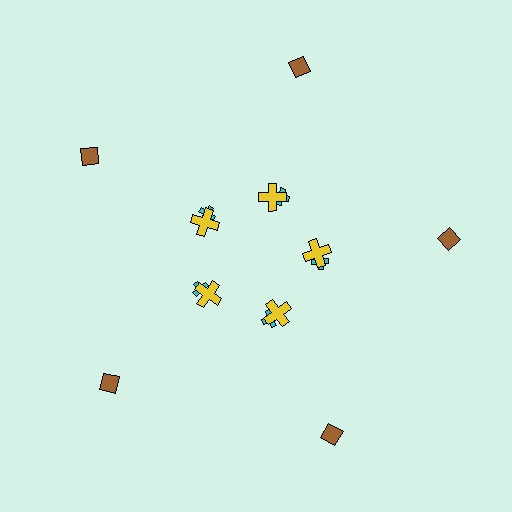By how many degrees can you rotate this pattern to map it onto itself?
The pattern maps onto itself every 72 degrees of rotation.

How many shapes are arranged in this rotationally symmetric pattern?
There are 15 shapes, arranged in 5 groups of 3.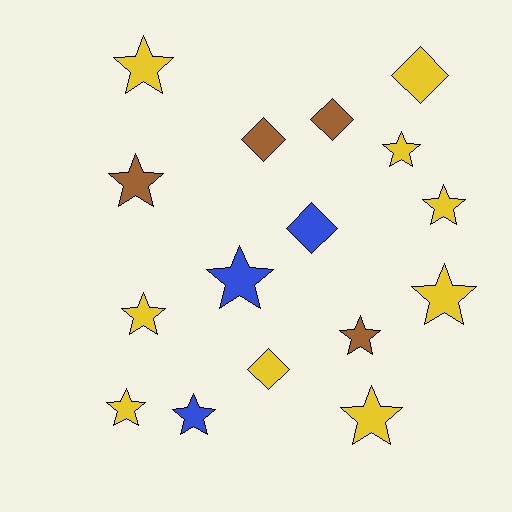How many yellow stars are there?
There are 7 yellow stars.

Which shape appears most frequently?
Star, with 11 objects.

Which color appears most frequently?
Yellow, with 9 objects.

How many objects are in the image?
There are 16 objects.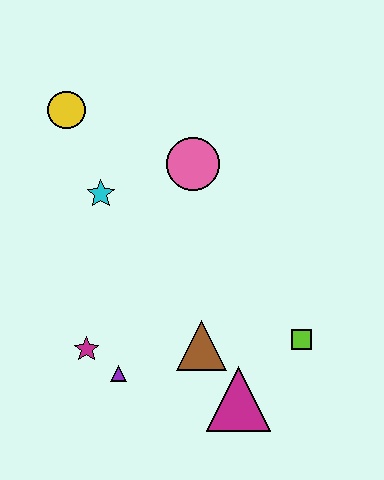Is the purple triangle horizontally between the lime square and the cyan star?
Yes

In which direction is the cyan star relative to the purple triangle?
The cyan star is above the purple triangle.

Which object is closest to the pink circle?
The cyan star is closest to the pink circle.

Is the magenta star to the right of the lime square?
No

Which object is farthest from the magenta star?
The yellow circle is farthest from the magenta star.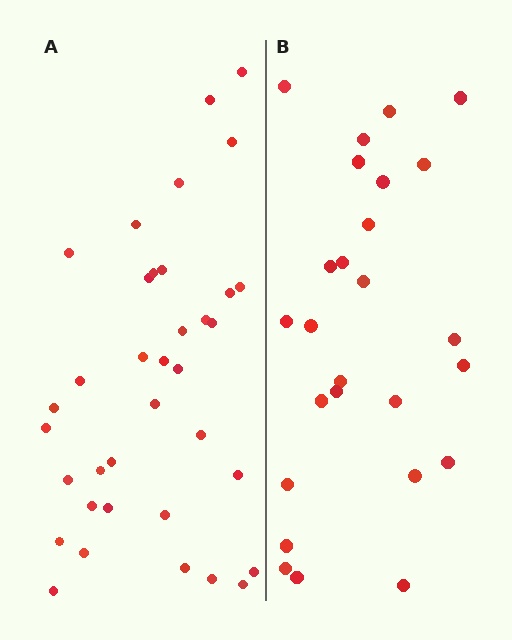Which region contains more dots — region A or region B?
Region A (the left region) has more dots.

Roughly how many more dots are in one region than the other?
Region A has roughly 10 or so more dots than region B.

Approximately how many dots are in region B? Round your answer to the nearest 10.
About 30 dots. (The exact count is 26, which rounds to 30.)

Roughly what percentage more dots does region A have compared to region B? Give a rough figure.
About 40% more.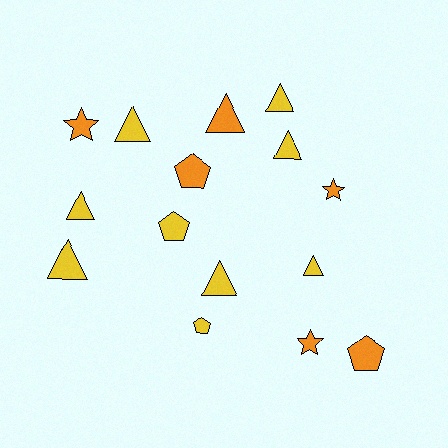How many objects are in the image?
There are 15 objects.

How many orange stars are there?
There are 3 orange stars.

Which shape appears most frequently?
Triangle, with 8 objects.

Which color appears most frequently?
Yellow, with 9 objects.